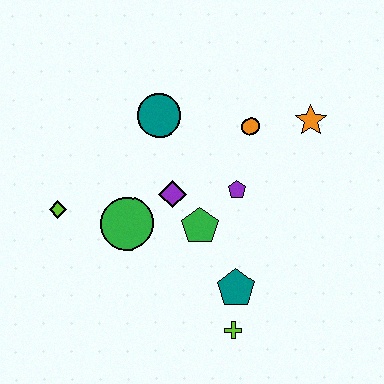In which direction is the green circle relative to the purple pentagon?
The green circle is to the left of the purple pentagon.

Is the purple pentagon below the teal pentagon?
No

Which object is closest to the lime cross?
The teal pentagon is closest to the lime cross.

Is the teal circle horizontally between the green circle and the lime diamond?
No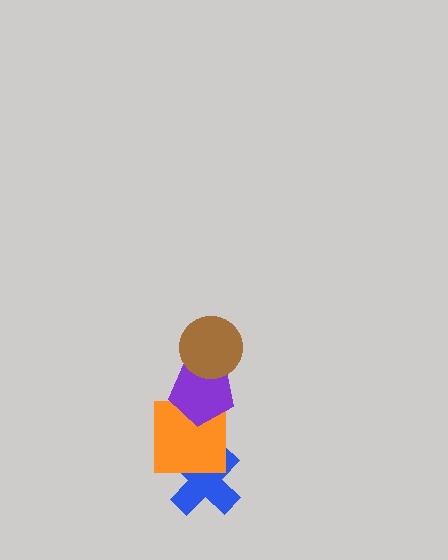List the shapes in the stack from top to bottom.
From top to bottom: the brown circle, the purple pentagon, the orange square, the blue cross.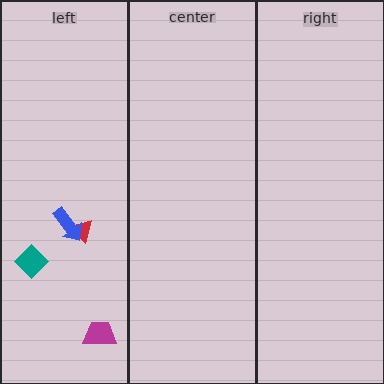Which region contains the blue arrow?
The left region.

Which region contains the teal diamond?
The left region.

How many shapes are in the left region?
4.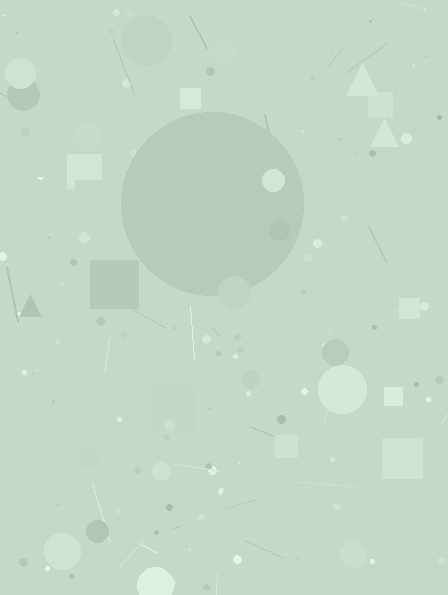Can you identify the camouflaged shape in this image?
The camouflaged shape is a circle.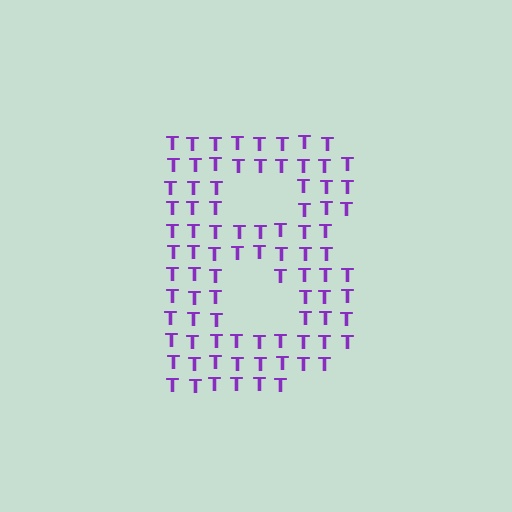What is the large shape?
The large shape is the letter B.